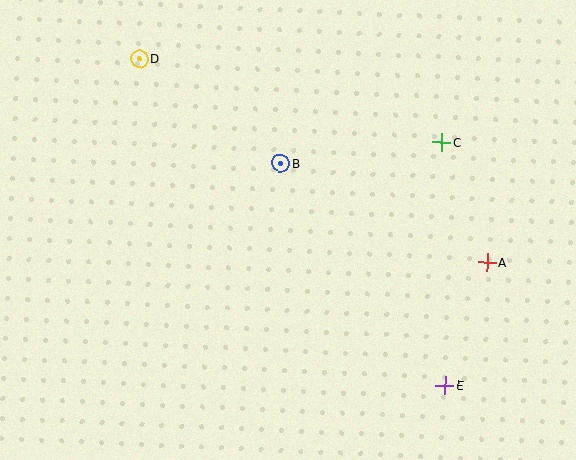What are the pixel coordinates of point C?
Point C is at (442, 142).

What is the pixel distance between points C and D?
The distance between C and D is 313 pixels.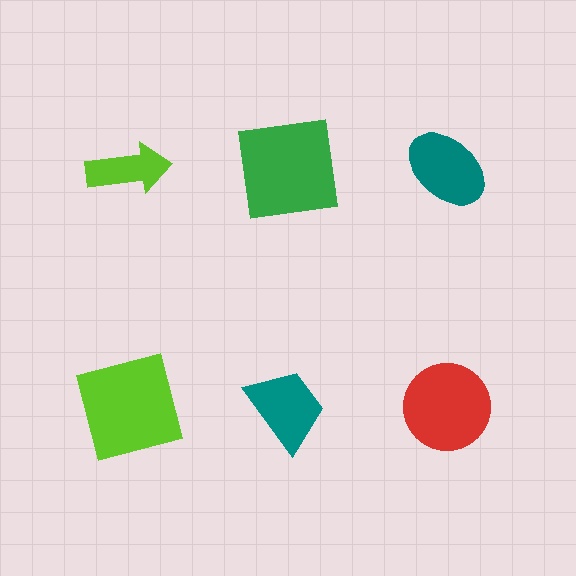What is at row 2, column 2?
A teal trapezoid.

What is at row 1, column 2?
A green square.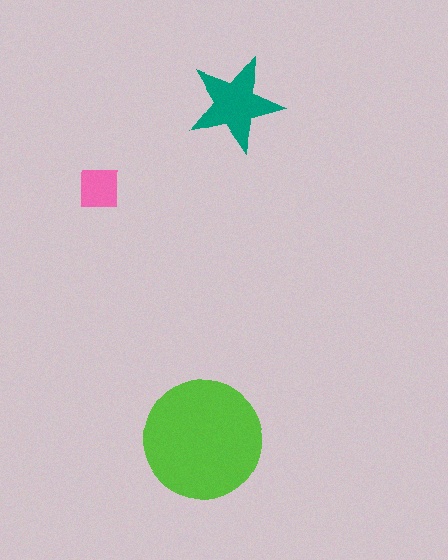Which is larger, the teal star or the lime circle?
The lime circle.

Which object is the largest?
The lime circle.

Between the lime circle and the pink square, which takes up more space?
The lime circle.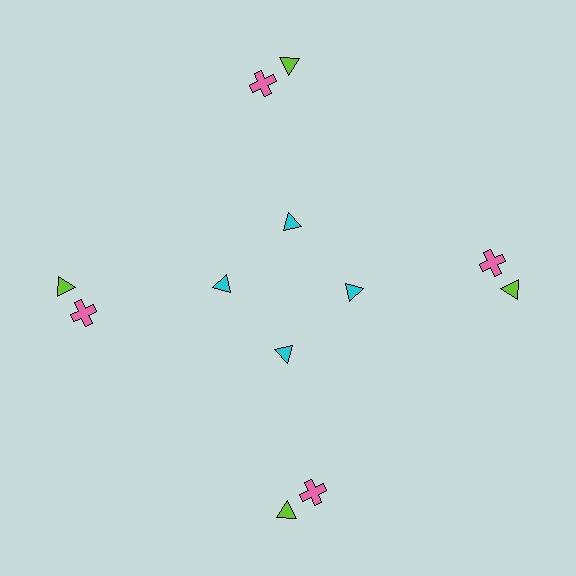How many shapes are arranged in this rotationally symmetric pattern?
There are 12 shapes, arranged in 4 groups of 3.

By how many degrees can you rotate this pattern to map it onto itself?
The pattern maps onto itself every 90 degrees of rotation.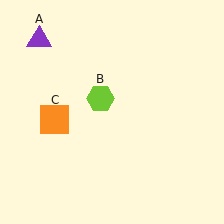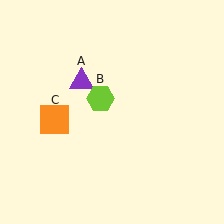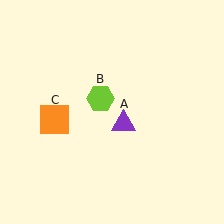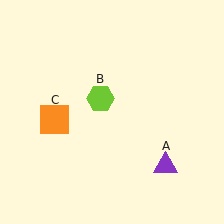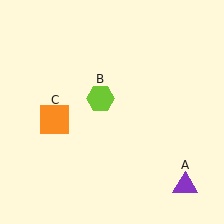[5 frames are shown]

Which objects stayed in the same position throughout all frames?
Lime hexagon (object B) and orange square (object C) remained stationary.